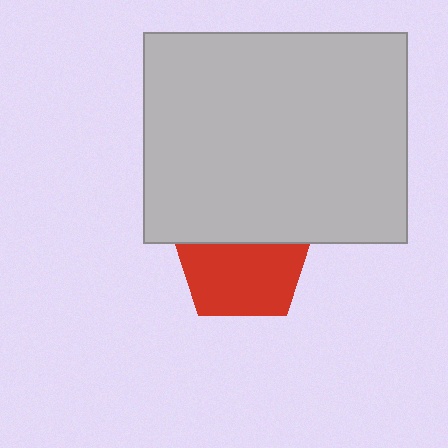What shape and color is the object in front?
The object in front is a light gray rectangle.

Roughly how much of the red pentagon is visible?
About half of it is visible (roughly 61%).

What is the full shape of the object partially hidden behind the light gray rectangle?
The partially hidden object is a red pentagon.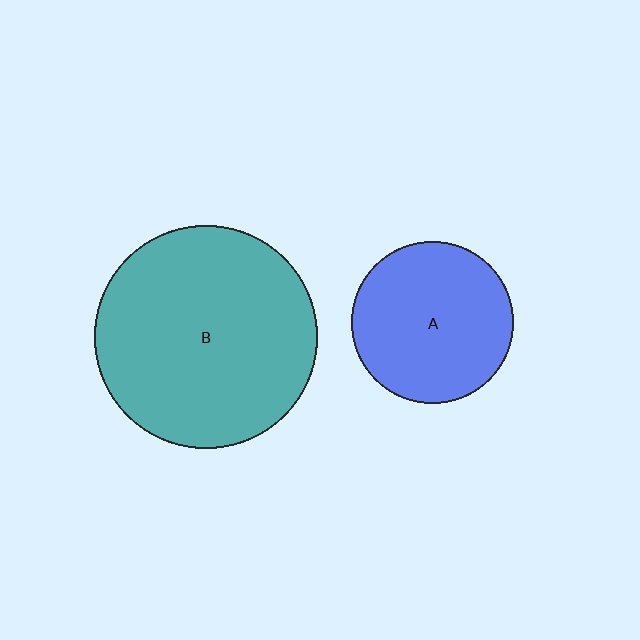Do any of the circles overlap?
No, none of the circles overlap.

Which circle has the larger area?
Circle B (teal).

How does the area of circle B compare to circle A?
Approximately 1.9 times.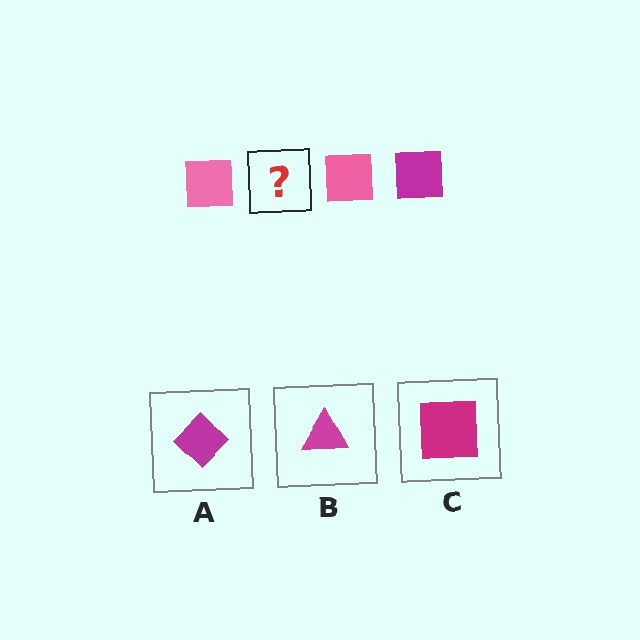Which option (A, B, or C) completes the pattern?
C.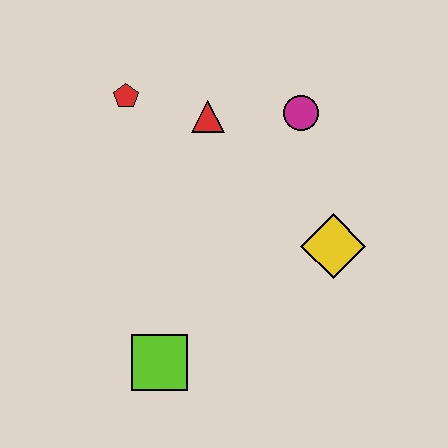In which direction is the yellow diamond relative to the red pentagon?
The yellow diamond is to the right of the red pentagon.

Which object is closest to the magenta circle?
The red triangle is closest to the magenta circle.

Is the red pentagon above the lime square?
Yes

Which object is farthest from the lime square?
The magenta circle is farthest from the lime square.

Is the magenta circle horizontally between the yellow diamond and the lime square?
Yes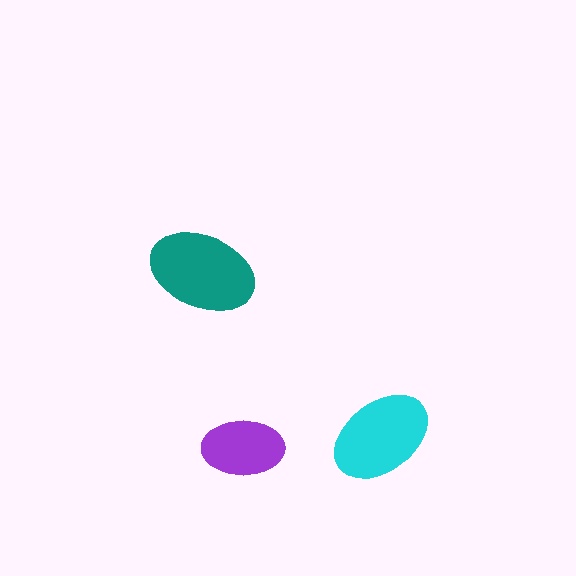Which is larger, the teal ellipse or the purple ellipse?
The teal one.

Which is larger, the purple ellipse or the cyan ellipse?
The cyan one.